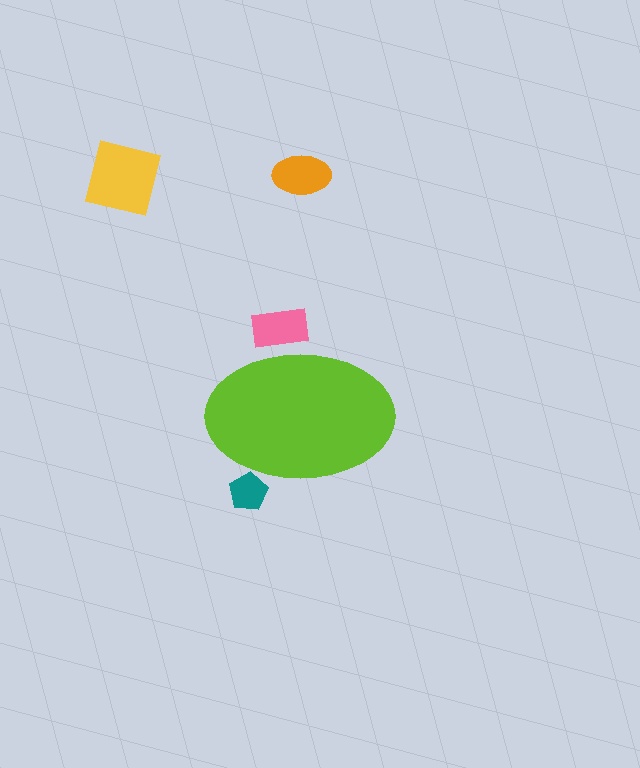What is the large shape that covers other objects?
A lime ellipse.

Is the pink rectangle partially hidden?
Yes, the pink rectangle is partially hidden behind the lime ellipse.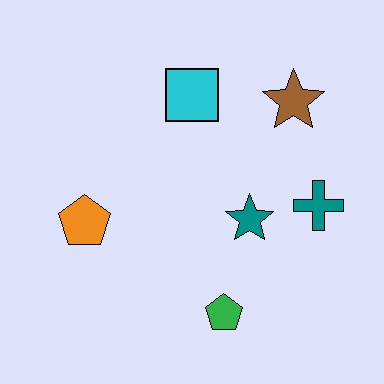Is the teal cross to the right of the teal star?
Yes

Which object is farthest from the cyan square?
The green pentagon is farthest from the cyan square.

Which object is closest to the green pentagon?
The teal star is closest to the green pentagon.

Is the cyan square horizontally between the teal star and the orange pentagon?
Yes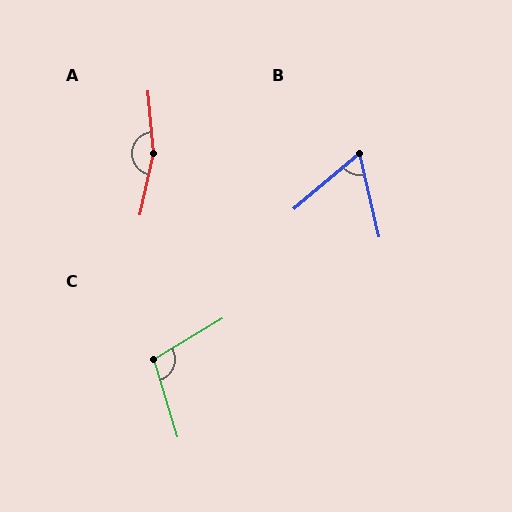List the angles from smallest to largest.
B (63°), C (104°), A (163°).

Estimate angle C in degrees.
Approximately 104 degrees.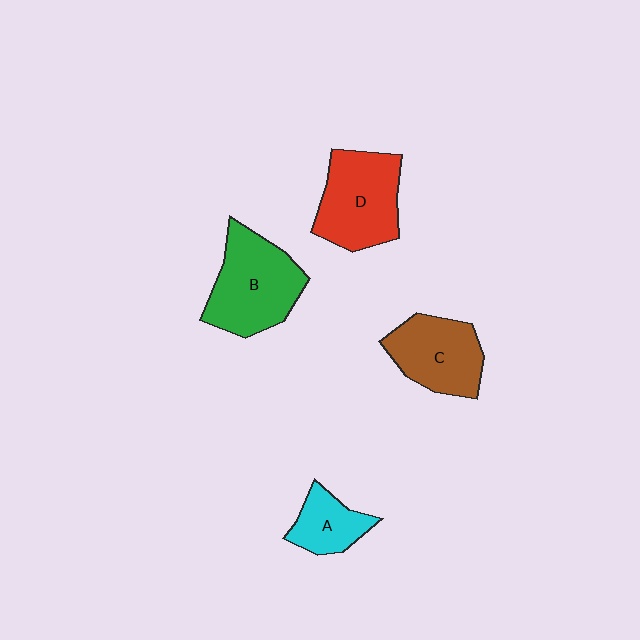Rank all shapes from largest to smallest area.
From largest to smallest: B (green), D (red), C (brown), A (cyan).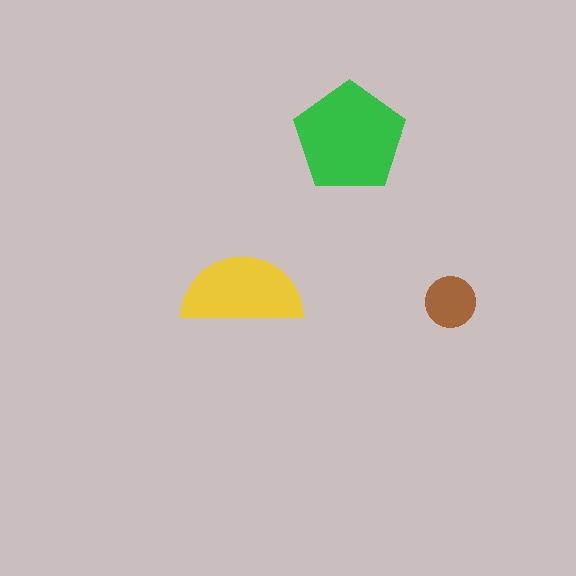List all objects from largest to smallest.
The green pentagon, the yellow semicircle, the brown circle.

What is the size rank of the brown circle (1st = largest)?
3rd.